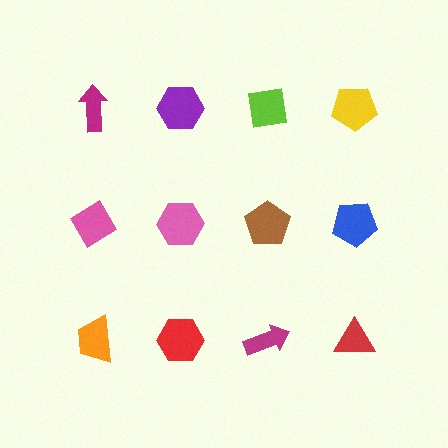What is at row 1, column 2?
A purple hexagon.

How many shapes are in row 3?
4 shapes.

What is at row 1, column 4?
A yellow pentagon.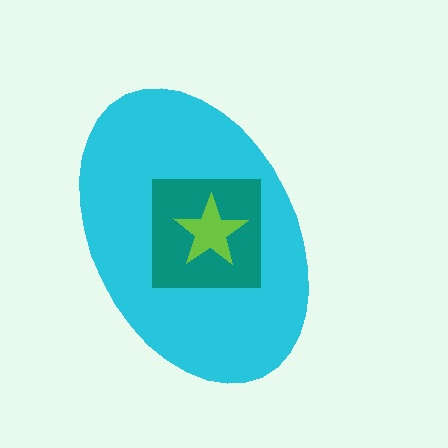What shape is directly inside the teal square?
The lime star.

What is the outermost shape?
The cyan ellipse.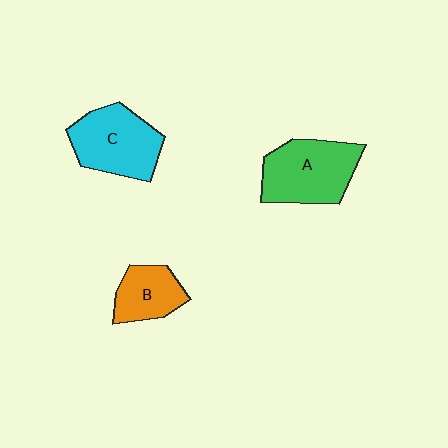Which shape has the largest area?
Shape A (green).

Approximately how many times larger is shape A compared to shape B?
Approximately 1.6 times.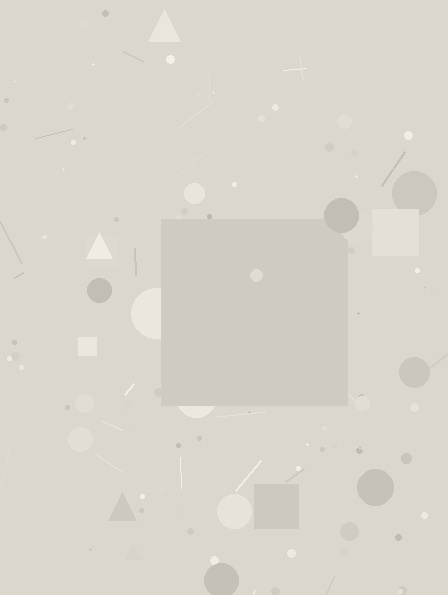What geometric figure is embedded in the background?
A square is embedded in the background.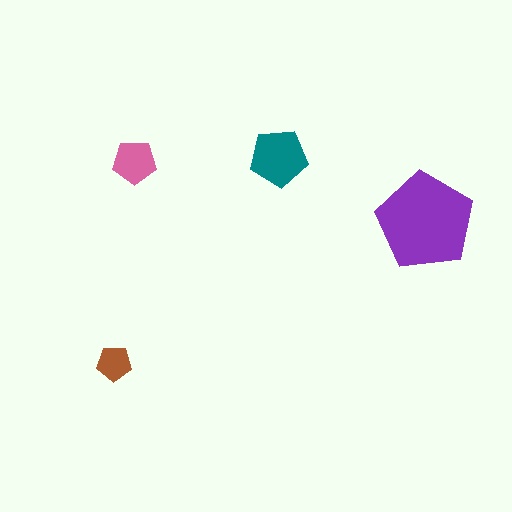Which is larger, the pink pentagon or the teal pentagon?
The teal one.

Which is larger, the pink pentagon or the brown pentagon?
The pink one.